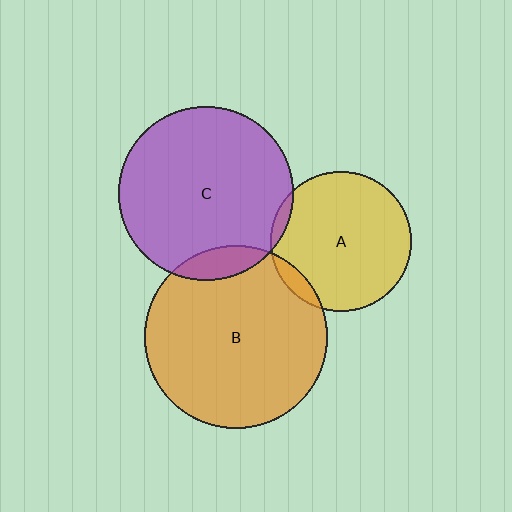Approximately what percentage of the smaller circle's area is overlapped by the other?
Approximately 5%.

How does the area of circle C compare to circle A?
Approximately 1.5 times.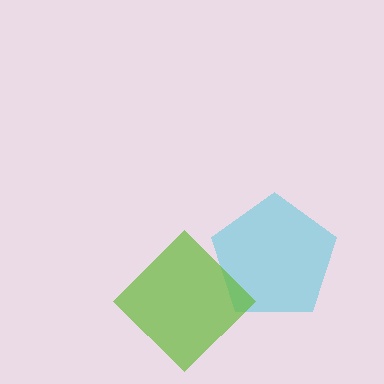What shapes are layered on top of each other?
The layered shapes are: a cyan pentagon, a lime diamond.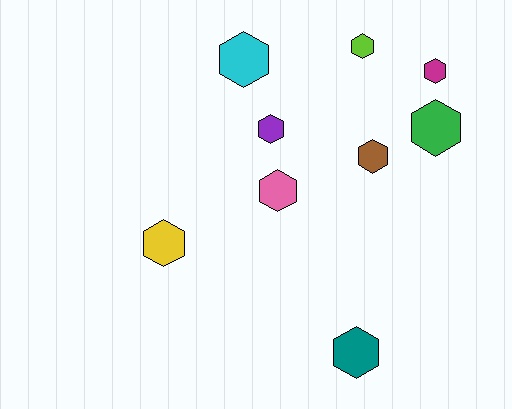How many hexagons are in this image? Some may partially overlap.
There are 9 hexagons.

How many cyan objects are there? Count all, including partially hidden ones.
There is 1 cyan object.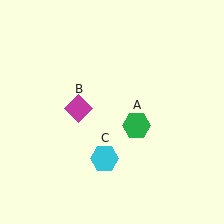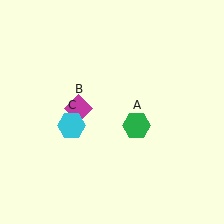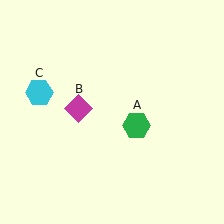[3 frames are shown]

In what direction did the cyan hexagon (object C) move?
The cyan hexagon (object C) moved up and to the left.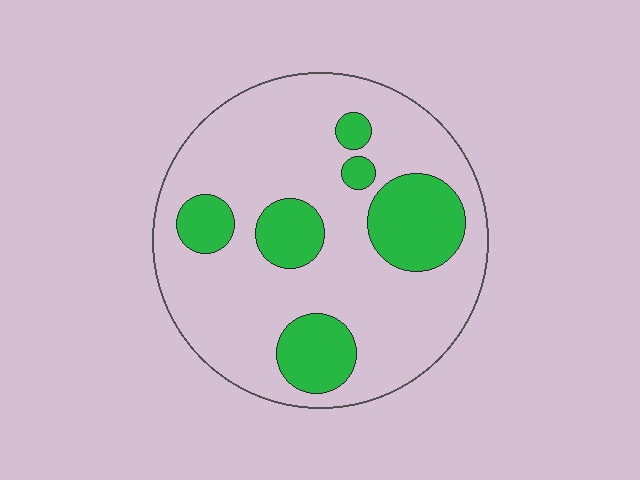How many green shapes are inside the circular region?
6.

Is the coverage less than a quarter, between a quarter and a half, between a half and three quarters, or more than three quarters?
Less than a quarter.